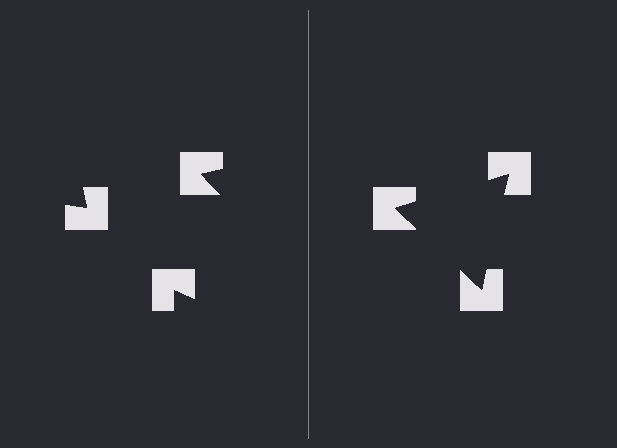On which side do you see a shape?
An illusory triangle appears on the right side. On the left side the wedge cuts are rotated, so no coherent shape forms.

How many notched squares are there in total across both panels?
6 — 3 on each side.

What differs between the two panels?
The notched squares are positioned identically on both sides; only the wedge orientations differ. On the right they align to a triangle; on the left they are misaligned.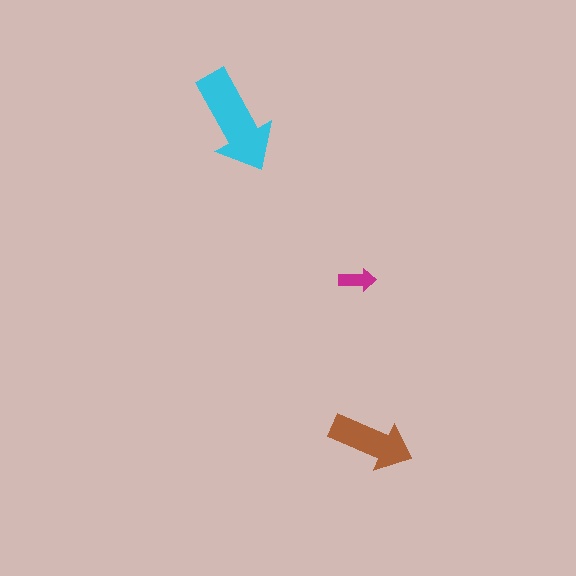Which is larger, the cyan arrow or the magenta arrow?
The cyan one.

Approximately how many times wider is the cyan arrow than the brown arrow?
About 1.5 times wider.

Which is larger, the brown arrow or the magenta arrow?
The brown one.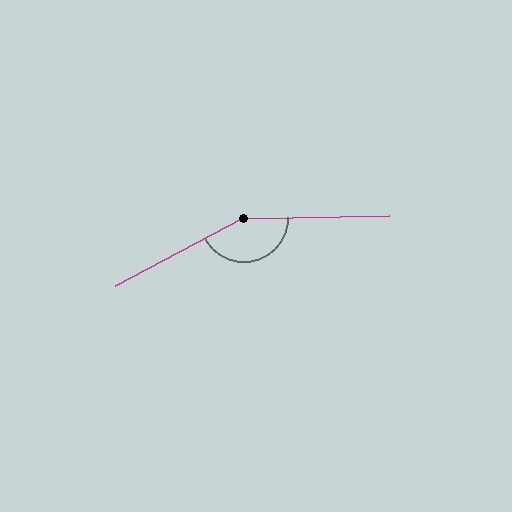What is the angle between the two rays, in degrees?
Approximately 153 degrees.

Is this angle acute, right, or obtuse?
It is obtuse.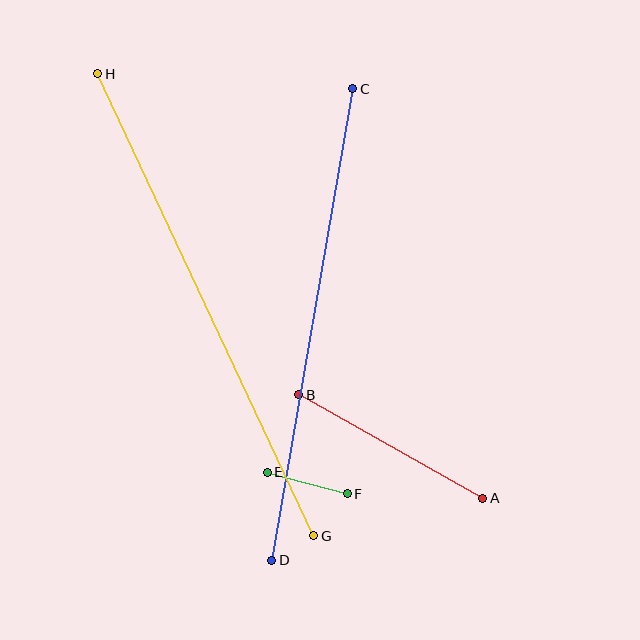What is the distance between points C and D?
The distance is approximately 478 pixels.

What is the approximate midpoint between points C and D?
The midpoint is at approximately (312, 325) pixels.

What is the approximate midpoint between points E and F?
The midpoint is at approximately (307, 483) pixels.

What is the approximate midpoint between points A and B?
The midpoint is at approximately (391, 446) pixels.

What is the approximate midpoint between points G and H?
The midpoint is at approximately (206, 305) pixels.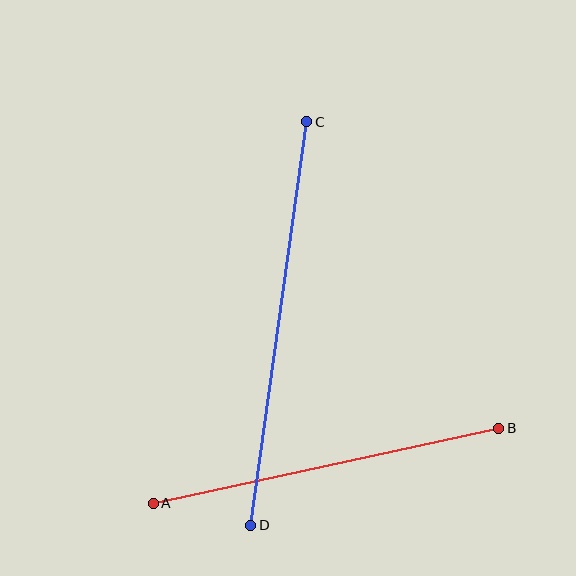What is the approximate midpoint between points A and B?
The midpoint is at approximately (326, 466) pixels.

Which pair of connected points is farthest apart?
Points C and D are farthest apart.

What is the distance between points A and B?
The distance is approximately 354 pixels.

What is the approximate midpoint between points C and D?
The midpoint is at approximately (279, 324) pixels.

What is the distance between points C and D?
The distance is approximately 408 pixels.